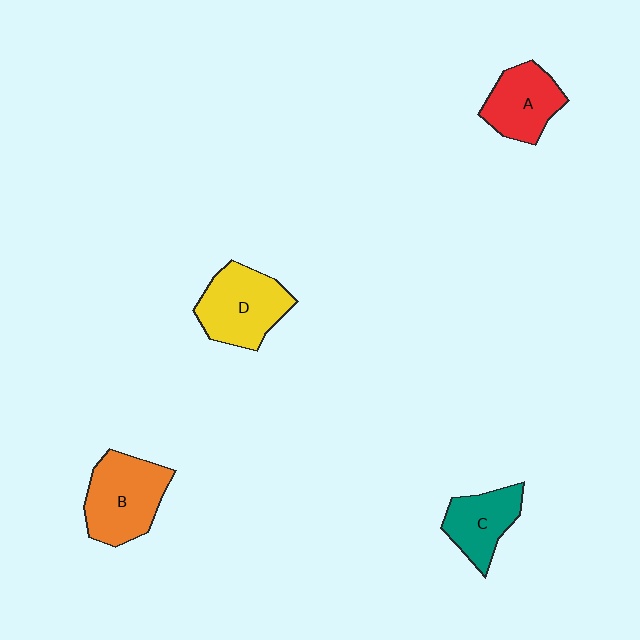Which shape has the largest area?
Shape B (orange).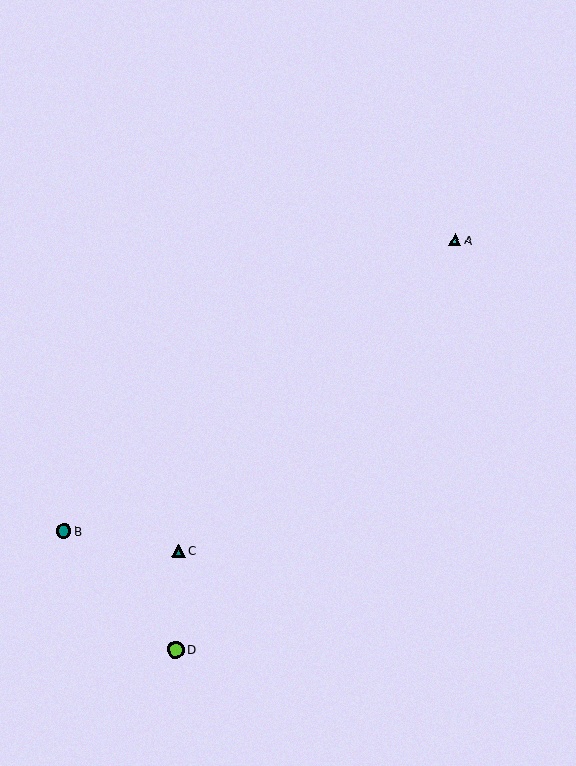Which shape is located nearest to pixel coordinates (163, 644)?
The lime circle (labeled D) at (175, 650) is nearest to that location.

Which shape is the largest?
The lime circle (labeled D) is the largest.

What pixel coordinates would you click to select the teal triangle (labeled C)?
Click at (178, 551) to select the teal triangle C.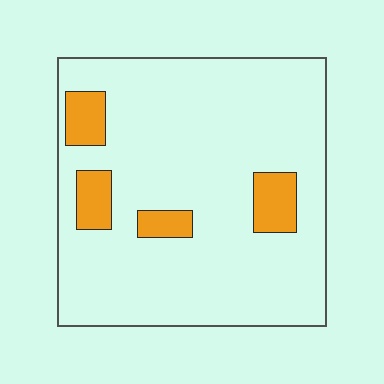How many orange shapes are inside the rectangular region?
4.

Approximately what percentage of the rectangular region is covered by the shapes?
Approximately 10%.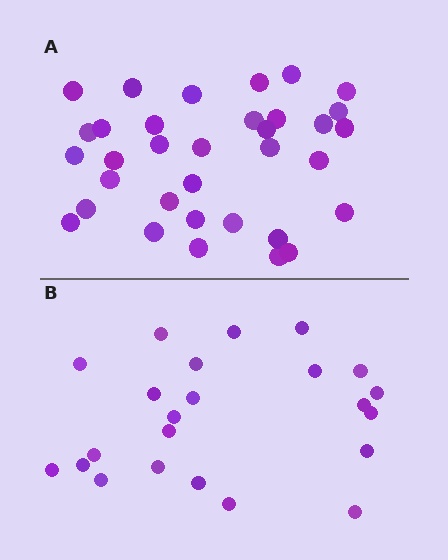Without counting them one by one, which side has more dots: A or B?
Region A (the top region) has more dots.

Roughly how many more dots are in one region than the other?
Region A has roughly 12 or so more dots than region B.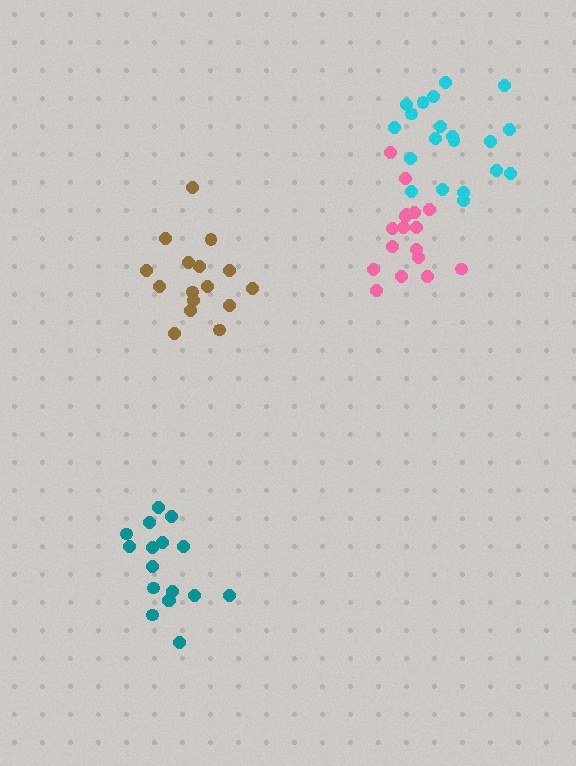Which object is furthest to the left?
The teal cluster is leftmost.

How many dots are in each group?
Group 1: 17 dots, Group 2: 16 dots, Group 3: 17 dots, Group 4: 20 dots (70 total).